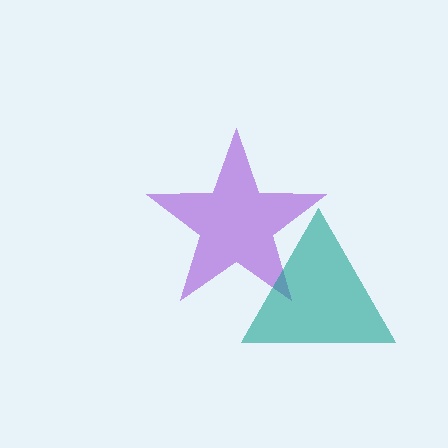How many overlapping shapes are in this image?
There are 2 overlapping shapes in the image.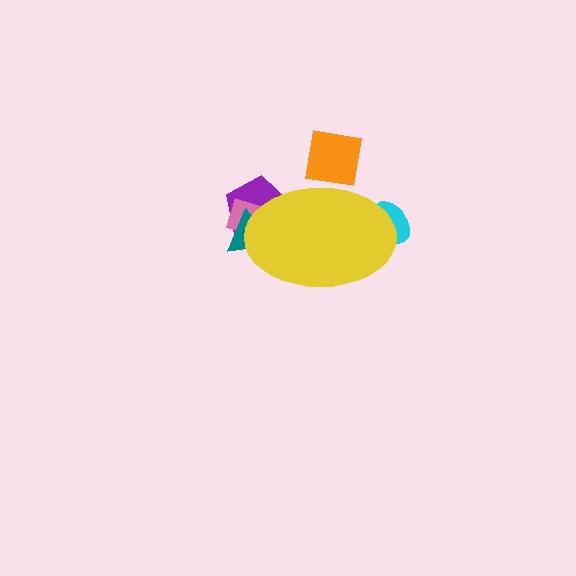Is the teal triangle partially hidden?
Yes, the teal triangle is partially hidden behind the yellow ellipse.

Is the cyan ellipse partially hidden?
Yes, the cyan ellipse is partially hidden behind the yellow ellipse.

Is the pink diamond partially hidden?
Yes, the pink diamond is partially hidden behind the yellow ellipse.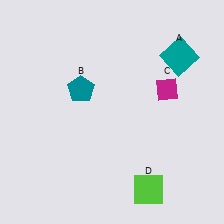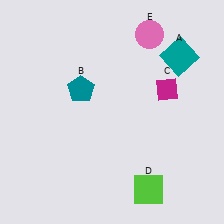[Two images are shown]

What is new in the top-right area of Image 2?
A pink circle (E) was added in the top-right area of Image 2.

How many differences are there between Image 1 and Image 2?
There is 1 difference between the two images.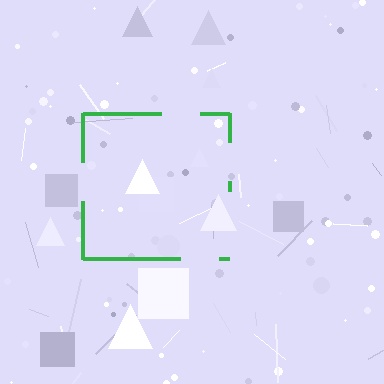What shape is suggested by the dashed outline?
The dashed outline suggests a square.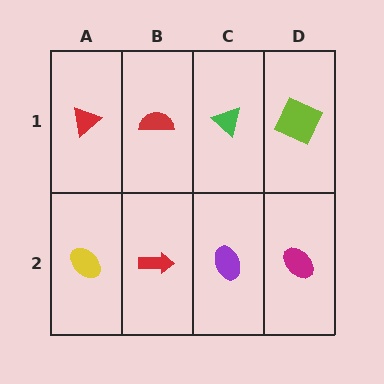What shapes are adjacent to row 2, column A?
A red triangle (row 1, column A), a red arrow (row 2, column B).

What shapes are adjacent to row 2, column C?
A green triangle (row 1, column C), a red arrow (row 2, column B), a magenta ellipse (row 2, column D).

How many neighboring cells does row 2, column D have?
2.